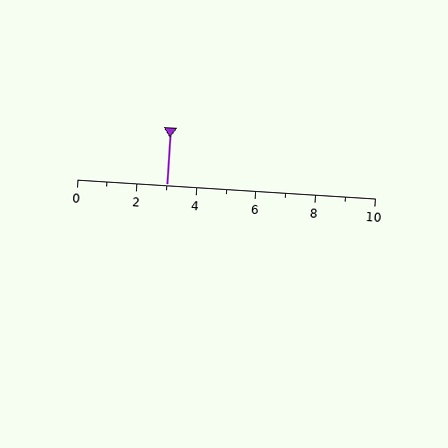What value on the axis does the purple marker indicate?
The marker indicates approximately 3.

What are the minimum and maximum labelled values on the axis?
The axis runs from 0 to 10.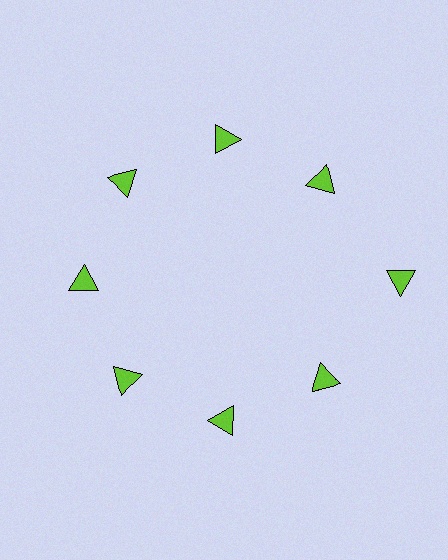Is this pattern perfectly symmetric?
No. The 8 lime triangles are arranged in a ring, but one element near the 3 o'clock position is pushed outward from the center, breaking the 8-fold rotational symmetry.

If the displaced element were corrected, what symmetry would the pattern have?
It would have 8-fold rotational symmetry — the pattern would map onto itself every 45 degrees.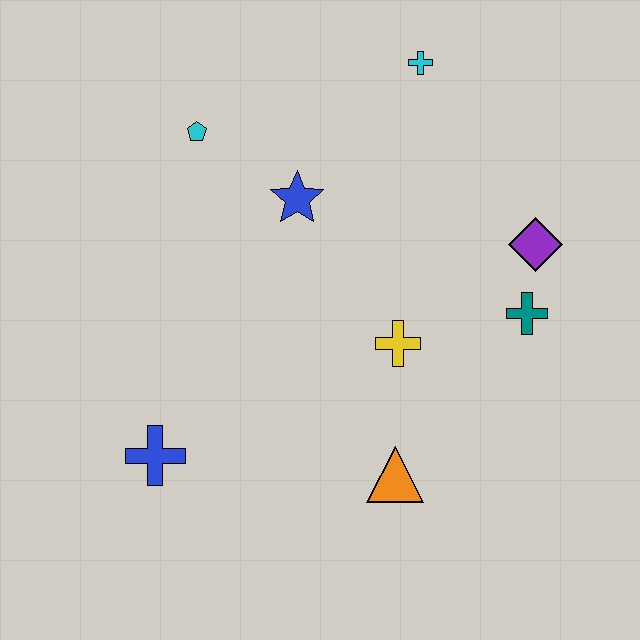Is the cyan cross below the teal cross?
No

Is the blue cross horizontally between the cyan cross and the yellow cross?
No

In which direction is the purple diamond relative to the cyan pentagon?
The purple diamond is to the right of the cyan pentagon.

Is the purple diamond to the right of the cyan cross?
Yes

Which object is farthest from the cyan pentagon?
The orange triangle is farthest from the cyan pentagon.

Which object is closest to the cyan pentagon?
The blue star is closest to the cyan pentagon.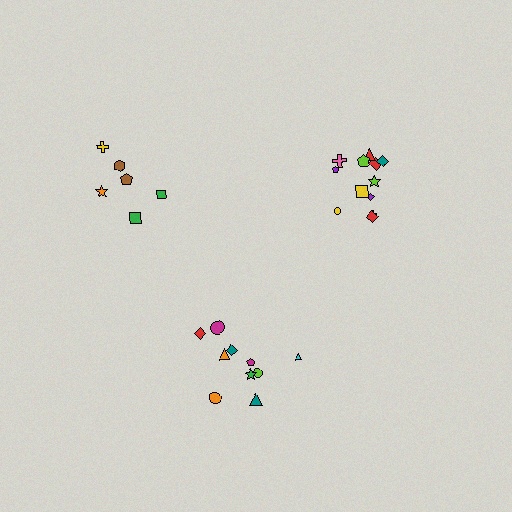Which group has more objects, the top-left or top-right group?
The top-right group.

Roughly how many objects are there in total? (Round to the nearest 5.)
Roughly 30 objects in total.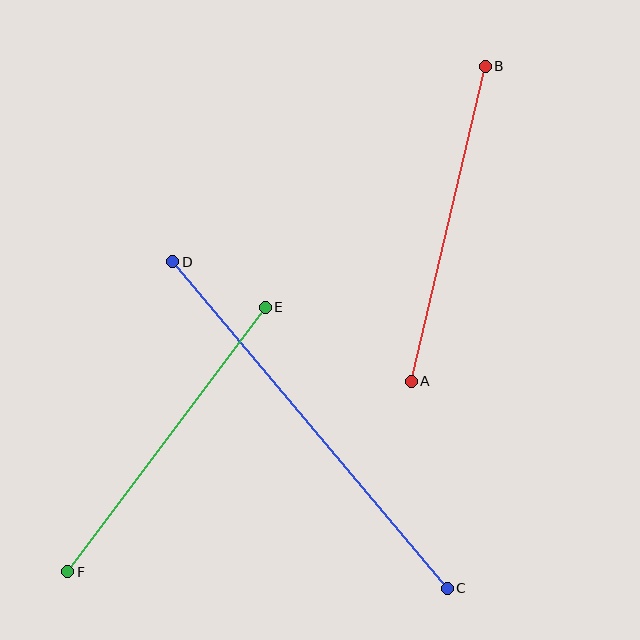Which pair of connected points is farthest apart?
Points C and D are farthest apart.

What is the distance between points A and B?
The distance is approximately 324 pixels.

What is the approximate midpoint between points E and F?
The midpoint is at approximately (166, 439) pixels.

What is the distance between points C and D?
The distance is approximately 427 pixels.